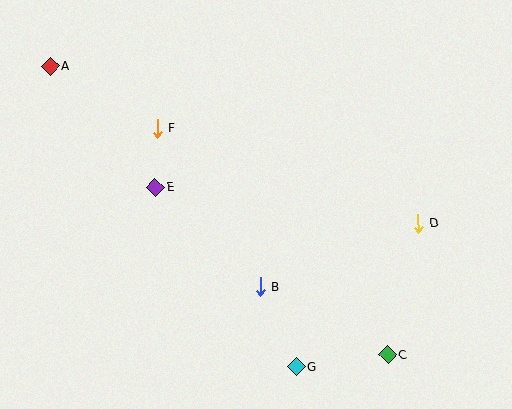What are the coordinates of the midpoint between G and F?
The midpoint between G and F is at (227, 248).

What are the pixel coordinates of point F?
Point F is at (157, 129).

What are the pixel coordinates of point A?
Point A is at (50, 67).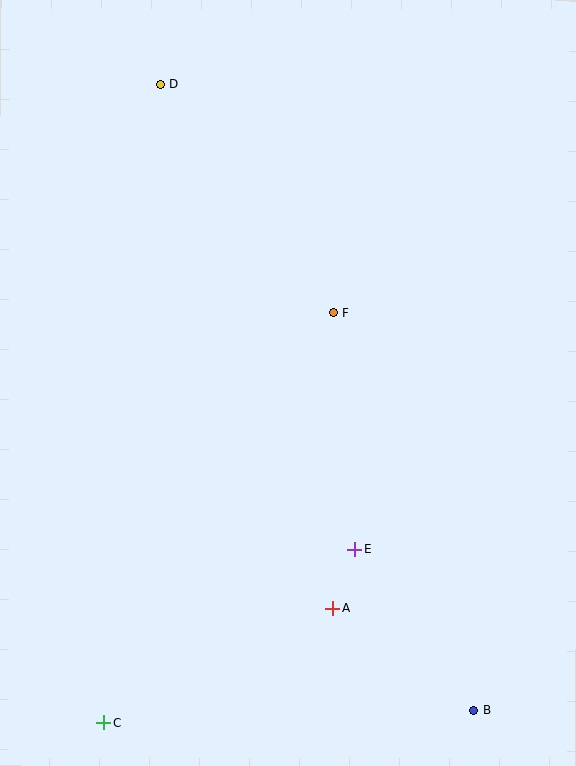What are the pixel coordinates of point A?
Point A is at (332, 608).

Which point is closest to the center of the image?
Point F at (334, 313) is closest to the center.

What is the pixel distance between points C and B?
The distance between C and B is 370 pixels.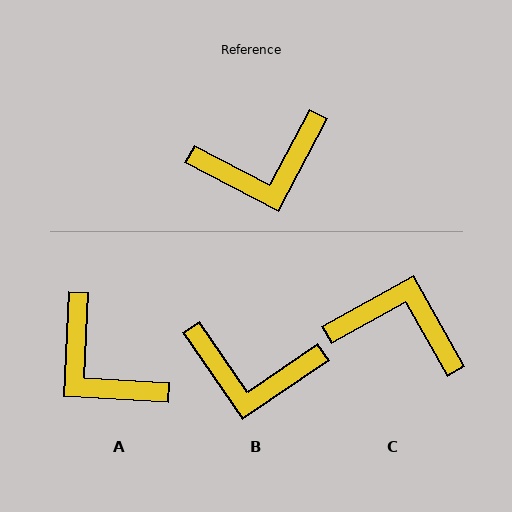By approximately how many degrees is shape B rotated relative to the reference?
Approximately 28 degrees clockwise.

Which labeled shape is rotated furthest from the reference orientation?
C, about 147 degrees away.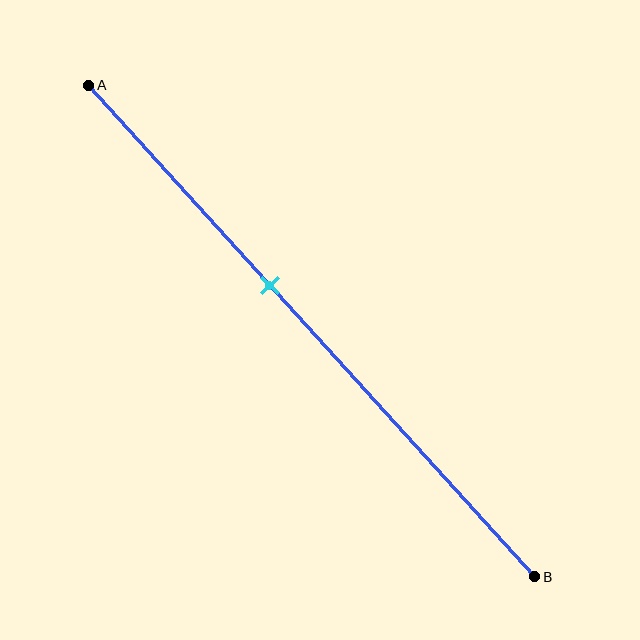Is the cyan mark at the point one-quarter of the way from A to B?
No, the mark is at about 40% from A, not at the 25% one-quarter point.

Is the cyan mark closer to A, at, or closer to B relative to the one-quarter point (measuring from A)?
The cyan mark is closer to point B than the one-quarter point of segment AB.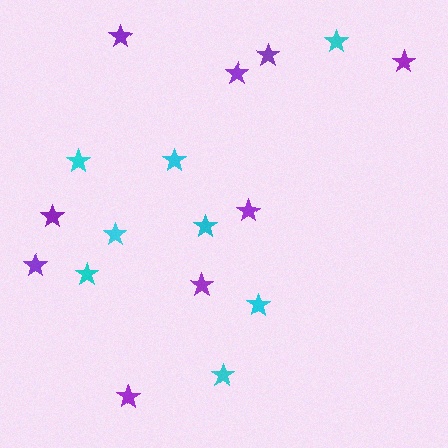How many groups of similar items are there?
There are 2 groups: one group of cyan stars (8) and one group of purple stars (9).